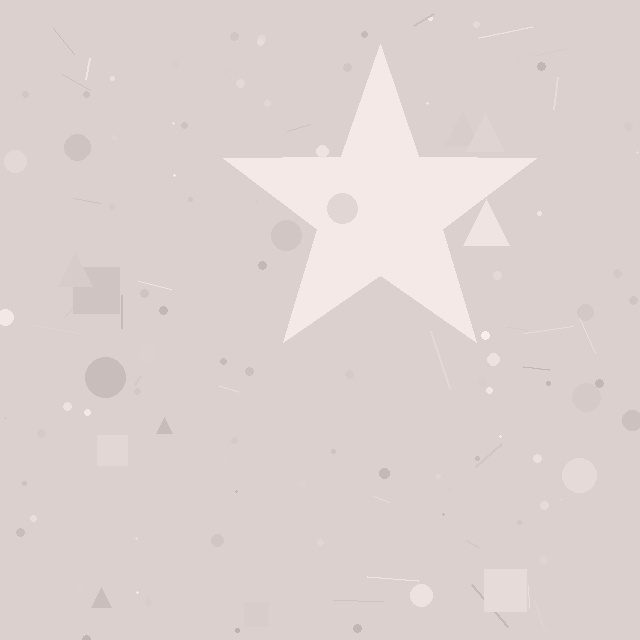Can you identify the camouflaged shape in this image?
The camouflaged shape is a star.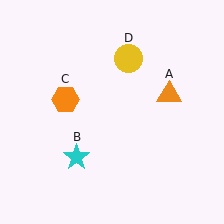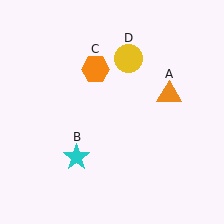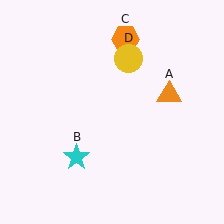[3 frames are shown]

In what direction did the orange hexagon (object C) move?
The orange hexagon (object C) moved up and to the right.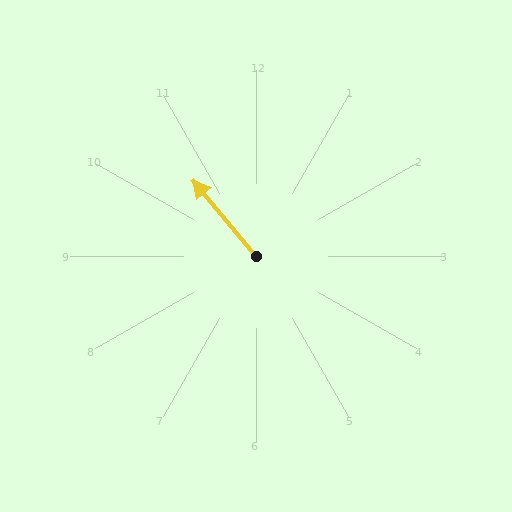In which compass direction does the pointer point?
Northwest.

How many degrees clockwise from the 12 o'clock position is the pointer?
Approximately 320 degrees.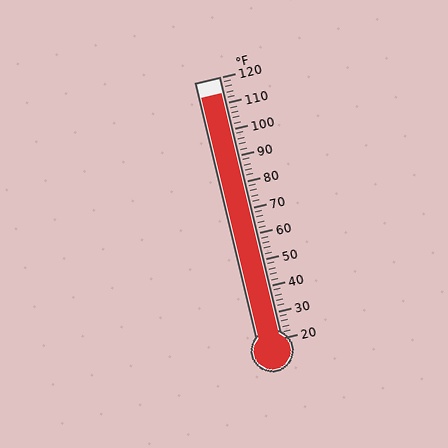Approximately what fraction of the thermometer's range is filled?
The thermometer is filled to approximately 95% of its range.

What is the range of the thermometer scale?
The thermometer scale ranges from 20°F to 120°F.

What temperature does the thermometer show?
The thermometer shows approximately 114°F.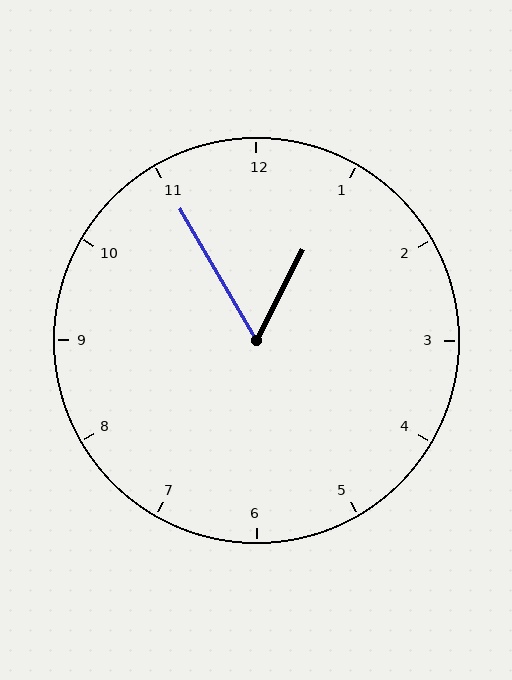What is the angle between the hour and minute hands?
Approximately 58 degrees.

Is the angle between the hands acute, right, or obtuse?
It is acute.